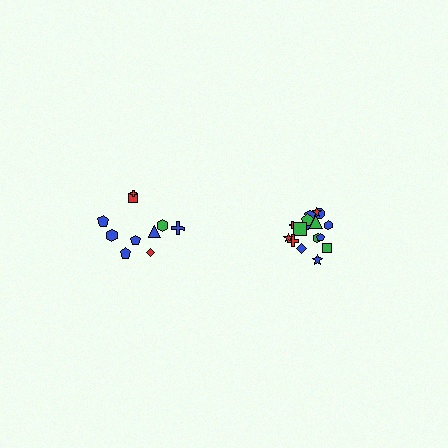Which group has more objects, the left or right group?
The right group.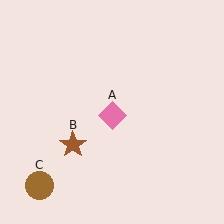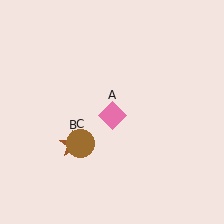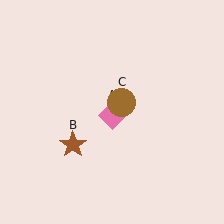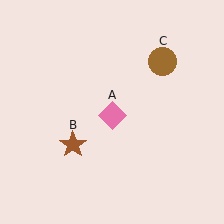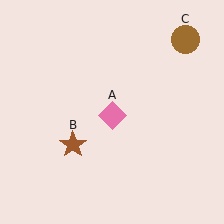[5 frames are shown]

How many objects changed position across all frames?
1 object changed position: brown circle (object C).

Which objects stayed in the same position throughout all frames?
Pink diamond (object A) and brown star (object B) remained stationary.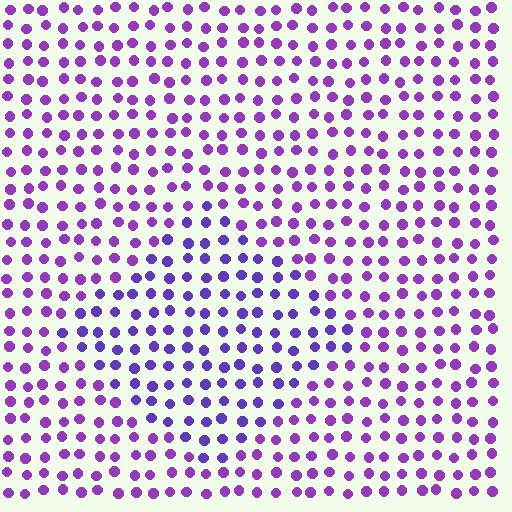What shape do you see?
I see a diamond.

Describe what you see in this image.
The image is filled with small purple elements in a uniform arrangement. A diamond-shaped region is visible where the elements are tinted to a slightly different hue, forming a subtle color boundary.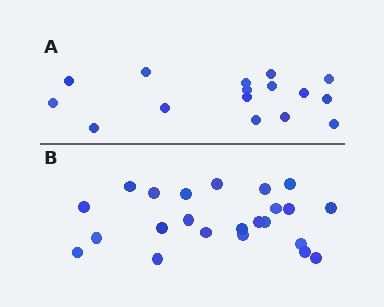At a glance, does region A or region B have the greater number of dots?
Region B (the bottom region) has more dots.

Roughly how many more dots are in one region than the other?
Region B has roughly 8 or so more dots than region A.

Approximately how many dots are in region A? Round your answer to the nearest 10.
About 20 dots. (The exact count is 16, which rounds to 20.)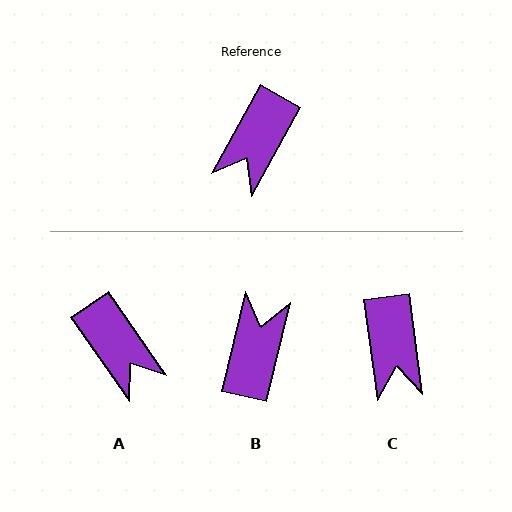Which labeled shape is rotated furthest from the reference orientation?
B, about 164 degrees away.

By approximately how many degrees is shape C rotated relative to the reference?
Approximately 37 degrees counter-clockwise.